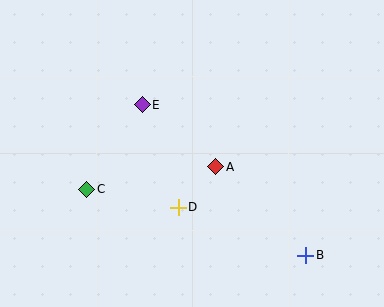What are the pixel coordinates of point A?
Point A is at (216, 167).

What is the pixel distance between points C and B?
The distance between C and B is 229 pixels.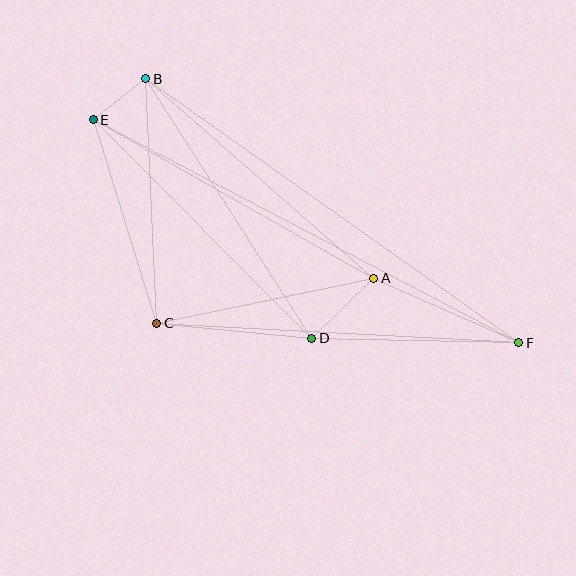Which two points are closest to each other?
Points B and E are closest to each other.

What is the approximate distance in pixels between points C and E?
The distance between C and E is approximately 213 pixels.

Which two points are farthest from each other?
Points E and F are farthest from each other.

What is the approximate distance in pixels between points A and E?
The distance between A and E is approximately 322 pixels.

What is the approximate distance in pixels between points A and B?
The distance between A and B is approximately 303 pixels.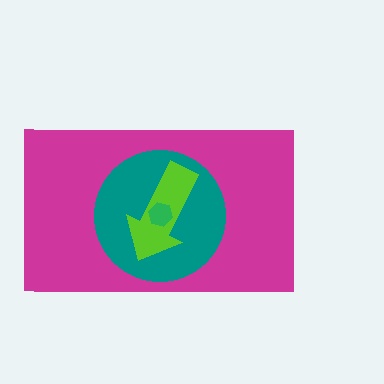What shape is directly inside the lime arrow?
The green hexagon.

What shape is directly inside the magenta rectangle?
The teal circle.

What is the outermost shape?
The magenta rectangle.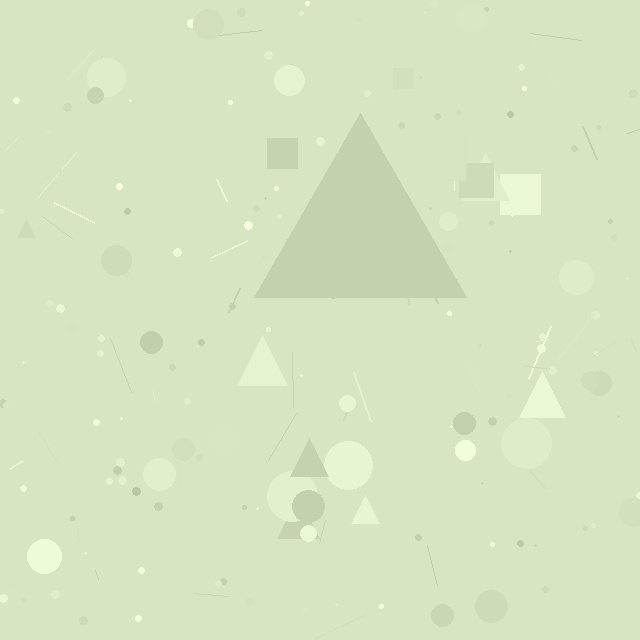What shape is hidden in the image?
A triangle is hidden in the image.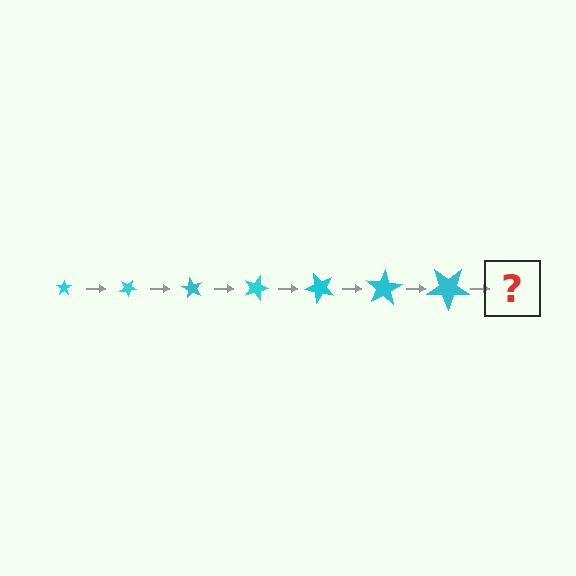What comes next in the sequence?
The next element should be a star, larger than the previous one and rotated 210 degrees from the start.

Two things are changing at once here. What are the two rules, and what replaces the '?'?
The two rules are that the star grows larger each step and it rotates 30 degrees each step. The '?' should be a star, larger than the previous one and rotated 210 degrees from the start.